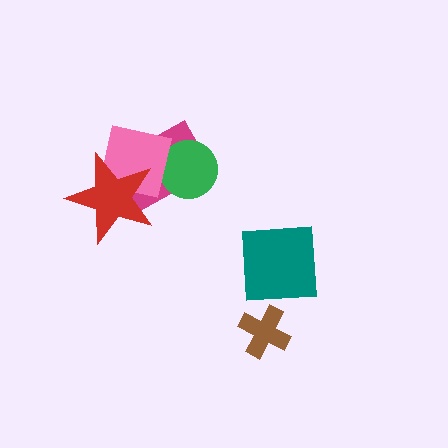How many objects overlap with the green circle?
1 object overlaps with the green circle.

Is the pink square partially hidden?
Yes, it is partially covered by another shape.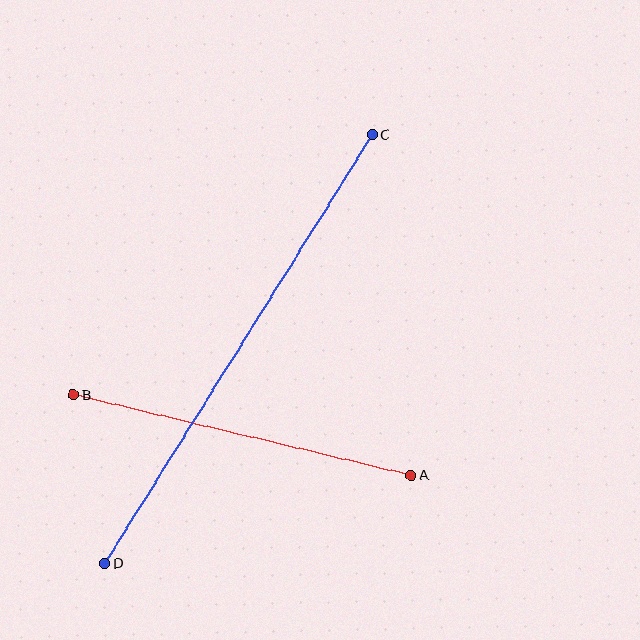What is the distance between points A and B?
The distance is approximately 347 pixels.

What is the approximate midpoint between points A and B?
The midpoint is at approximately (242, 435) pixels.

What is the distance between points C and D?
The distance is approximately 505 pixels.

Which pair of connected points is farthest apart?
Points C and D are farthest apart.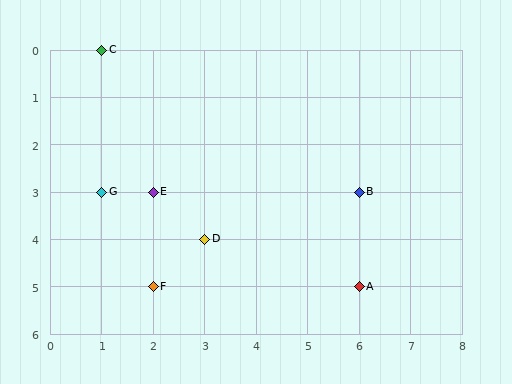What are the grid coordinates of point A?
Point A is at grid coordinates (6, 5).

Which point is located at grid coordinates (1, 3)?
Point G is at (1, 3).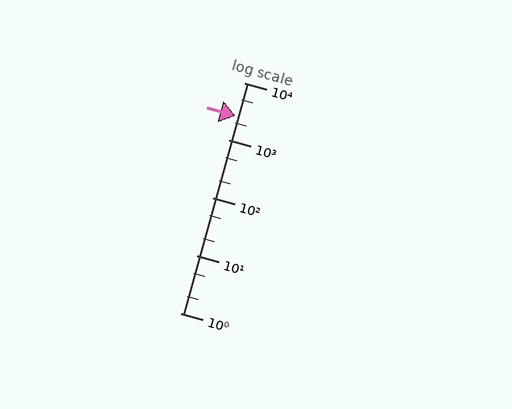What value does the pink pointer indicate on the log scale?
The pointer indicates approximately 2600.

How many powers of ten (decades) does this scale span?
The scale spans 4 decades, from 1 to 10000.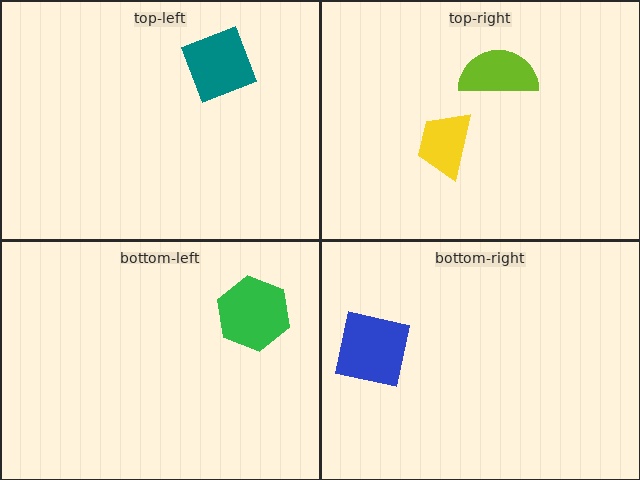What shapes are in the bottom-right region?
The blue square.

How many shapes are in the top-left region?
1.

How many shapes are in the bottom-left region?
1.